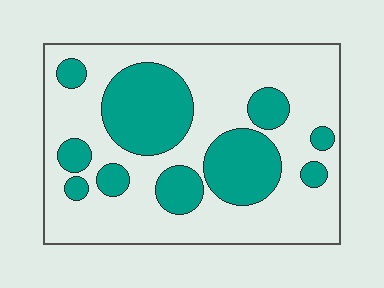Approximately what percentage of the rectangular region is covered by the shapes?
Approximately 30%.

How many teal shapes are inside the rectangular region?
10.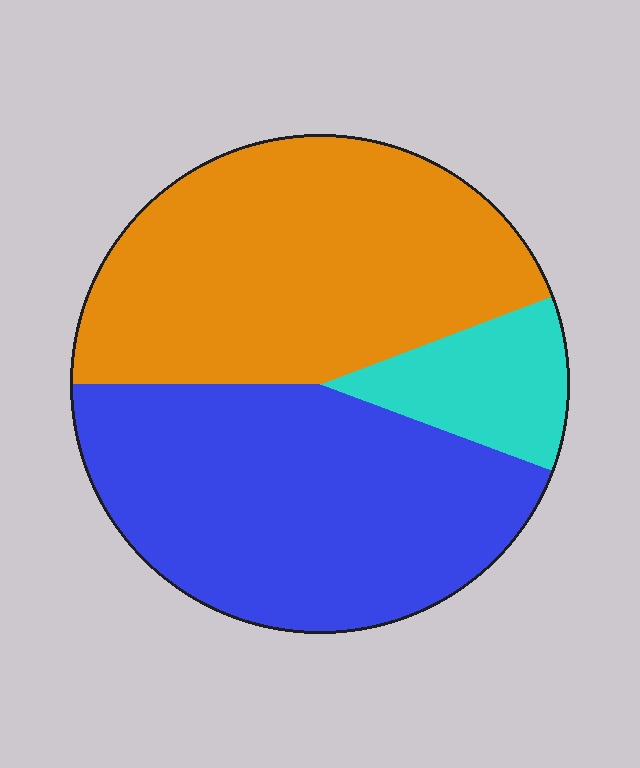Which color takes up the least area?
Cyan, at roughly 10%.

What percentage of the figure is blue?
Blue covers about 45% of the figure.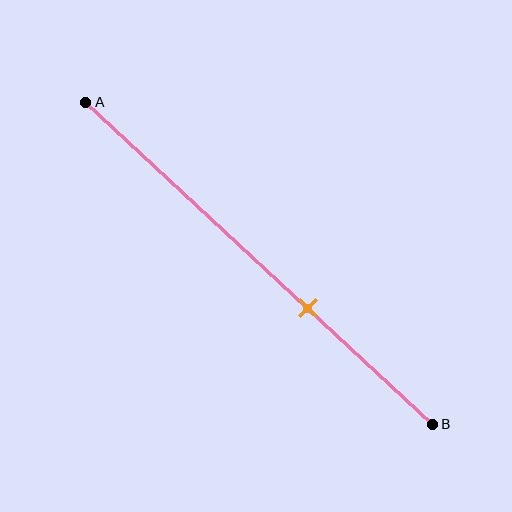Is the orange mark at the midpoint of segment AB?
No, the mark is at about 65% from A, not at the 50% midpoint.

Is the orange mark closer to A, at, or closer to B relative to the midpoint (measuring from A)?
The orange mark is closer to point B than the midpoint of segment AB.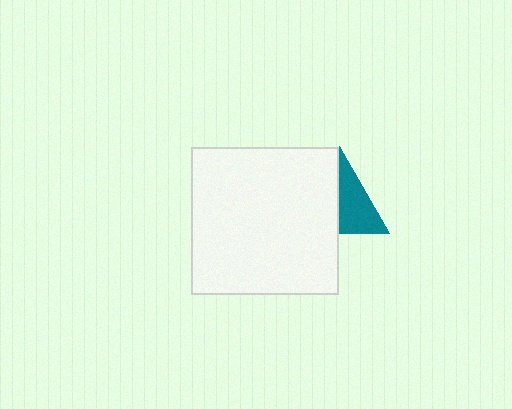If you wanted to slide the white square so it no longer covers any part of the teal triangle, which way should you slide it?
Slide it left — that is the most direct way to separate the two shapes.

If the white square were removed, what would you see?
You would see the complete teal triangle.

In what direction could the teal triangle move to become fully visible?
The teal triangle could move right. That would shift it out from behind the white square entirely.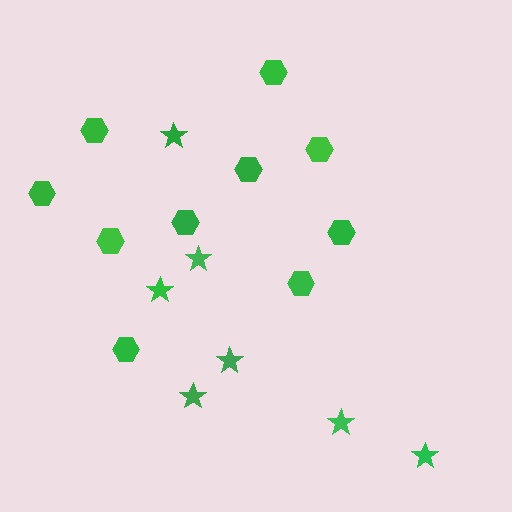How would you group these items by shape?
There are 2 groups: one group of hexagons (10) and one group of stars (7).